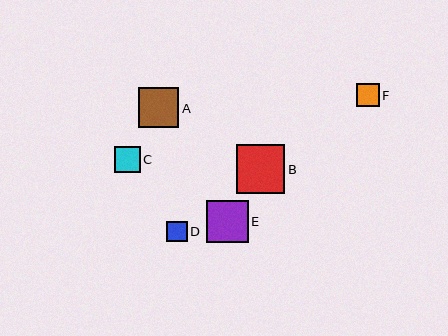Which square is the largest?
Square B is the largest with a size of approximately 49 pixels.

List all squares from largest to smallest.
From largest to smallest: B, E, A, C, F, D.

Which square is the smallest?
Square D is the smallest with a size of approximately 20 pixels.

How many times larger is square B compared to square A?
Square B is approximately 1.2 times the size of square A.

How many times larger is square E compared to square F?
Square E is approximately 1.8 times the size of square F.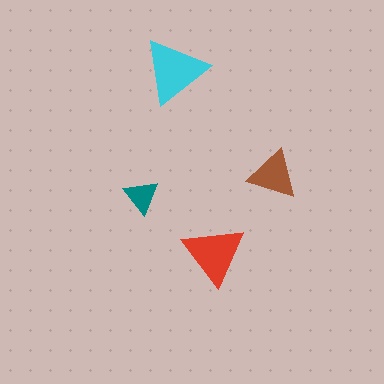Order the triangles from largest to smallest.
the cyan one, the red one, the brown one, the teal one.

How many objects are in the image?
There are 4 objects in the image.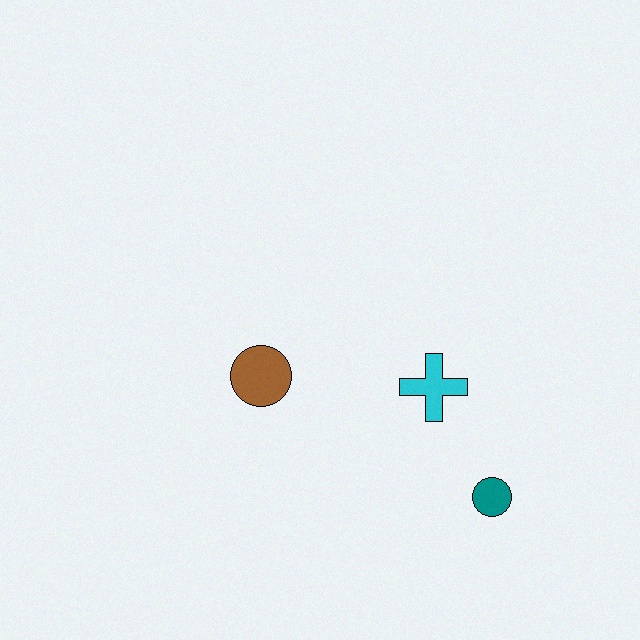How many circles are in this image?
There are 2 circles.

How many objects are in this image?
There are 3 objects.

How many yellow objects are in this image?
There are no yellow objects.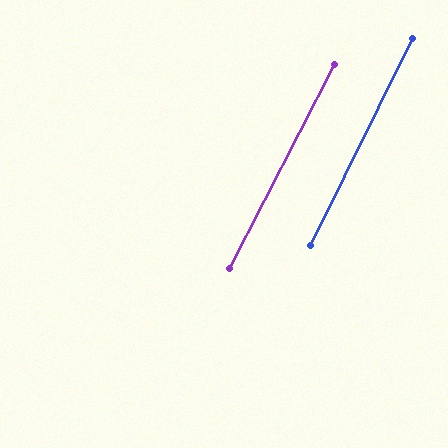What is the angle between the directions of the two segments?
Approximately 1 degree.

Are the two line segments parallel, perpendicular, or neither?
Parallel — their directions differ by only 1.1°.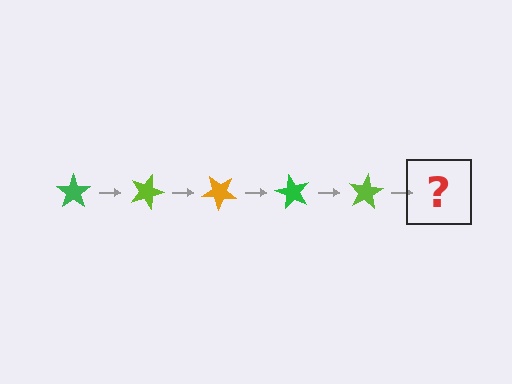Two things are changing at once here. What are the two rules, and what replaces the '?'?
The two rules are that it rotates 20 degrees each step and the color cycles through green, lime, and orange. The '?' should be an orange star, rotated 100 degrees from the start.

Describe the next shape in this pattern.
It should be an orange star, rotated 100 degrees from the start.